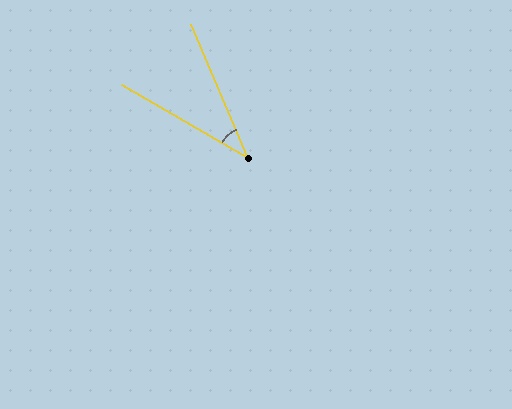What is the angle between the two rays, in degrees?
Approximately 37 degrees.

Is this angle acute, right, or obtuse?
It is acute.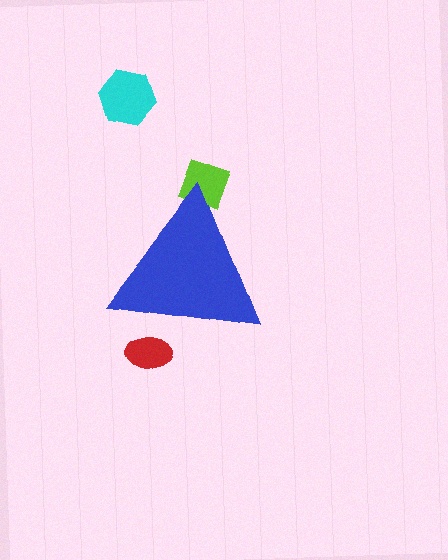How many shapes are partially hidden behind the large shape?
2 shapes are partially hidden.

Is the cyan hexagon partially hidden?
No, the cyan hexagon is fully visible.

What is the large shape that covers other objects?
A blue triangle.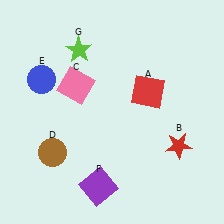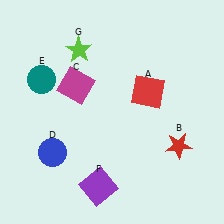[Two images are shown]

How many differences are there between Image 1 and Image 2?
There are 3 differences between the two images.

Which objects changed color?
C changed from pink to magenta. D changed from brown to blue. E changed from blue to teal.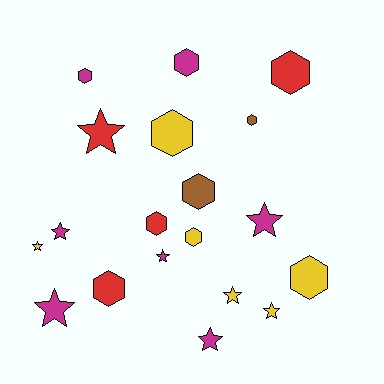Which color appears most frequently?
Magenta, with 7 objects.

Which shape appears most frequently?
Hexagon, with 10 objects.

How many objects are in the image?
There are 19 objects.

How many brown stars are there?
There are no brown stars.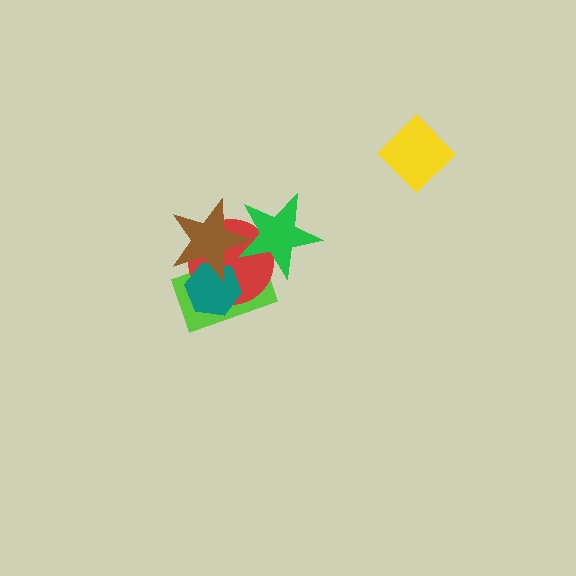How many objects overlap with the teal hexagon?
3 objects overlap with the teal hexagon.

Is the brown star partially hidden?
No, no other shape covers it.